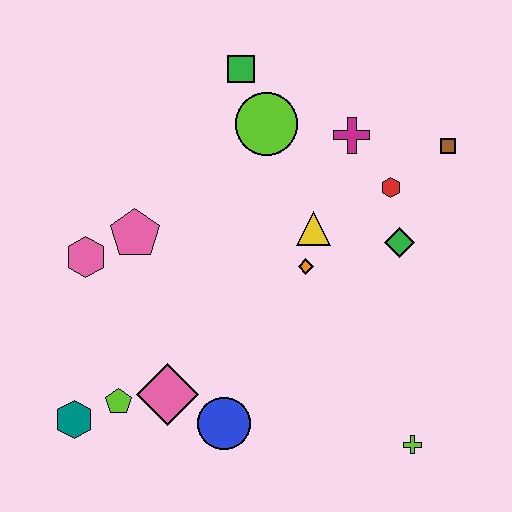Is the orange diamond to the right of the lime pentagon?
Yes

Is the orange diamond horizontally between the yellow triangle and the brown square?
No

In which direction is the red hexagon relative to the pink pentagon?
The red hexagon is to the right of the pink pentagon.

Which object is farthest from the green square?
The lime cross is farthest from the green square.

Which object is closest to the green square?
The lime circle is closest to the green square.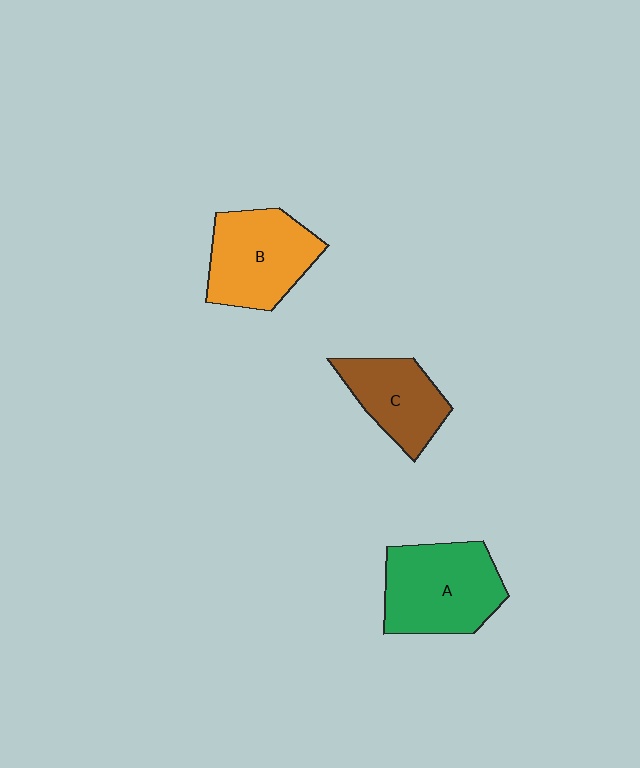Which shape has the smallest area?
Shape C (brown).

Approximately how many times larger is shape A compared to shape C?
Approximately 1.4 times.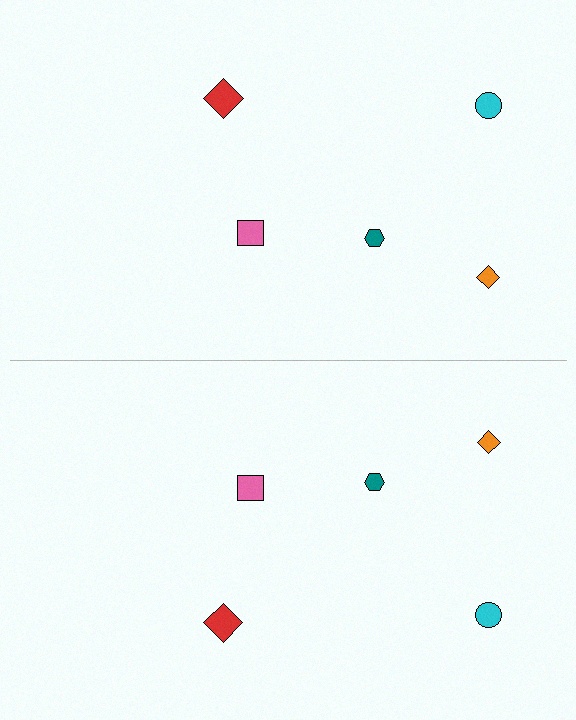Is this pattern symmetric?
Yes, this pattern has bilateral (reflection) symmetry.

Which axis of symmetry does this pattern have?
The pattern has a horizontal axis of symmetry running through the center of the image.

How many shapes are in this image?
There are 10 shapes in this image.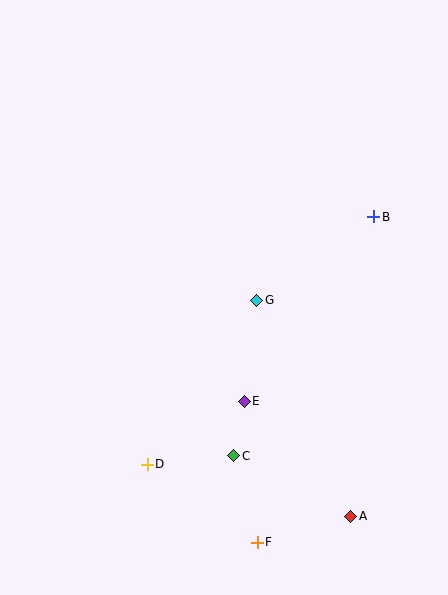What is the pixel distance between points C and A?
The distance between C and A is 132 pixels.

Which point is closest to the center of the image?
Point G at (257, 300) is closest to the center.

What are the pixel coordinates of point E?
Point E is at (244, 401).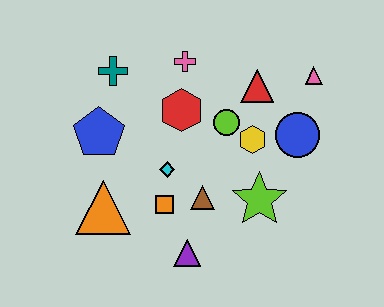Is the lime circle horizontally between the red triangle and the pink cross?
Yes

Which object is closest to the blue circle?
The yellow hexagon is closest to the blue circle.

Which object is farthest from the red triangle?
The orange triangle is farthest from the red triangle.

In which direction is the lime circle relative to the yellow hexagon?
The lime circle is to the left of the yellow hexagon.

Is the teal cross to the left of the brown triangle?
Yes